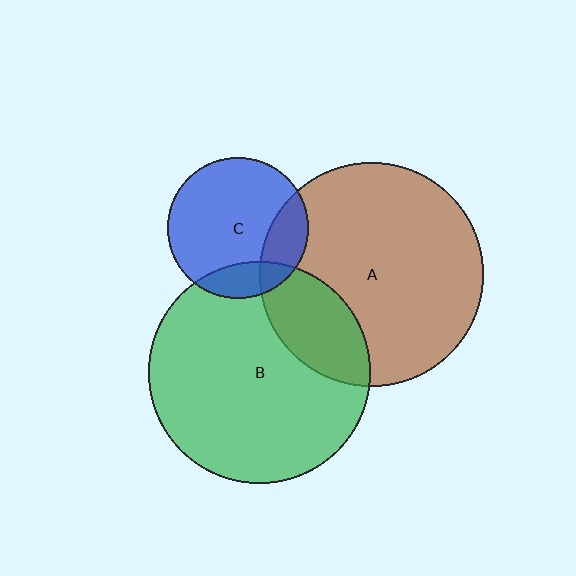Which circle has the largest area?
Circle A (brown).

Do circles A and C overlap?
Yes.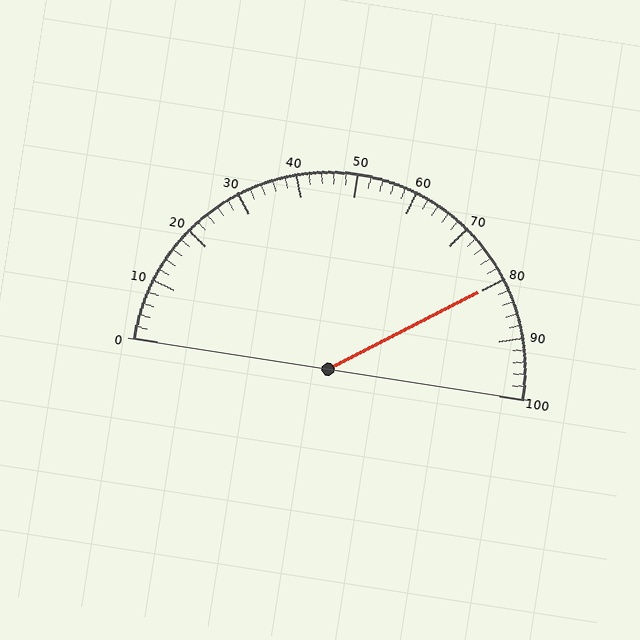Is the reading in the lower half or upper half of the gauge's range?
The reading is in the upper half of the range (0 to 100).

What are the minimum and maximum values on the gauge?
The gauge ranges from 0 to 100.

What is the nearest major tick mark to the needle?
The nearest major tick mark is 80.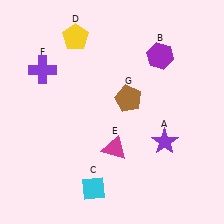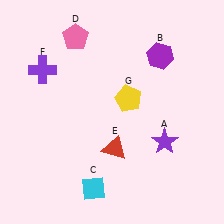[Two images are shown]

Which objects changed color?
D changed from yellow to pink. E changed from magenta to red. G changed from brown to yellow.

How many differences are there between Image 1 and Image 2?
There are 3 differences between the two images.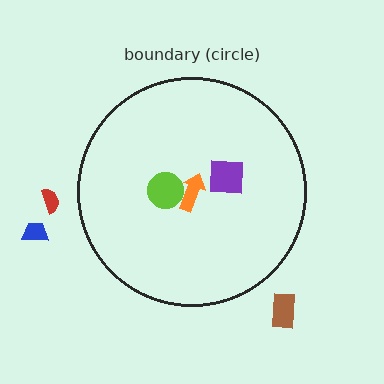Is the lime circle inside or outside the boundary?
Inside.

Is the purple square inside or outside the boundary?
Inside.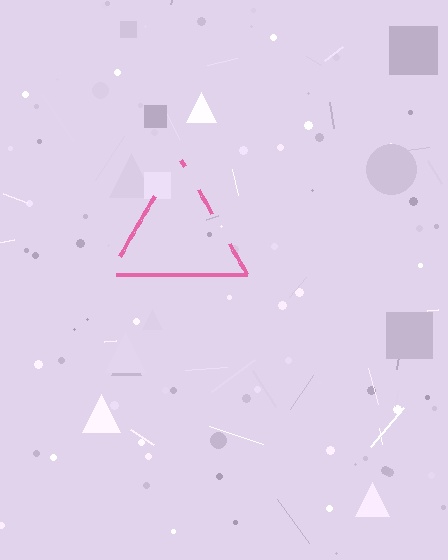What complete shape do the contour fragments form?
The contour fragments form a triangle.